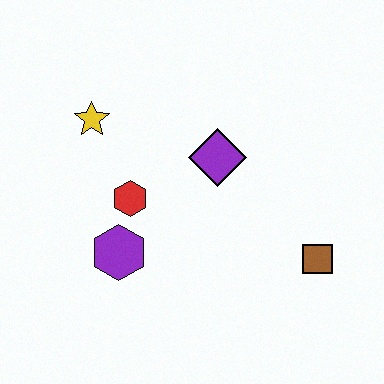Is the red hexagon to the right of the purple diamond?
No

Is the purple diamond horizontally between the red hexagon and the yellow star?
No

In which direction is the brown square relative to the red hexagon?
The brown square is to the right of the red hexagon.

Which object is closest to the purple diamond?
The red hexagon is closest to the purple diamond.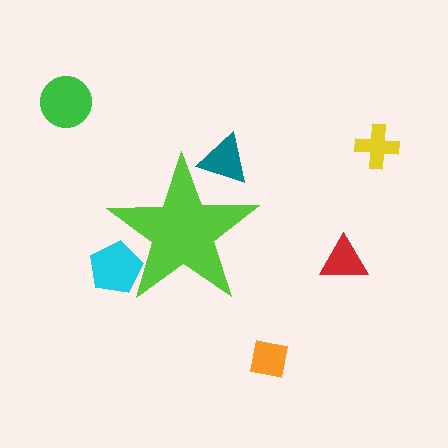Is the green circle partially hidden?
No, the green circle is fully visible.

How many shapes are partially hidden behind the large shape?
2 shapes are partially hidden.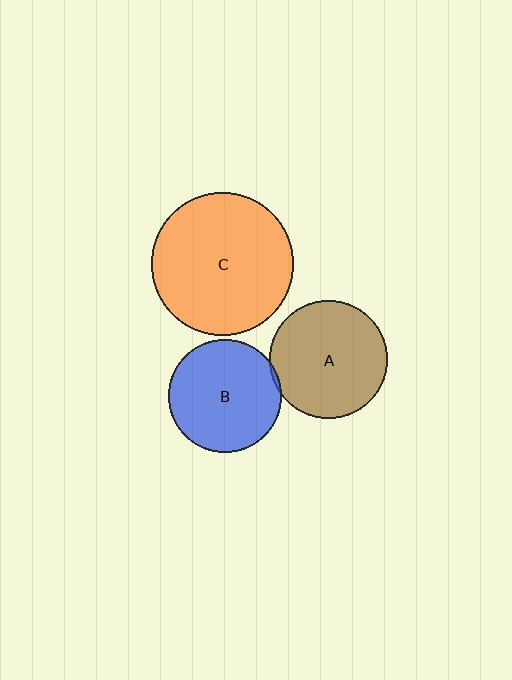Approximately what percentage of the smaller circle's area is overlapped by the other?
Approximately 5%.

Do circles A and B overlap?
Yes.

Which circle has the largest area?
Circle C (orange).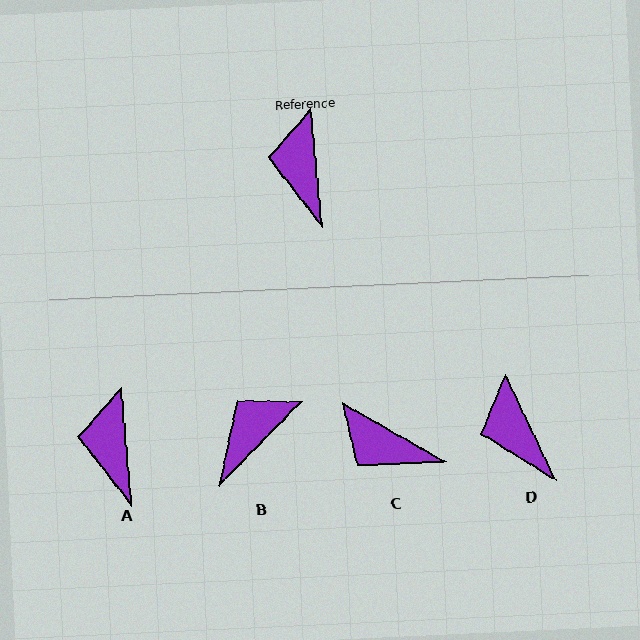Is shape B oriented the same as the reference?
No, it is off by about 49 degrees.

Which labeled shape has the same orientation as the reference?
A.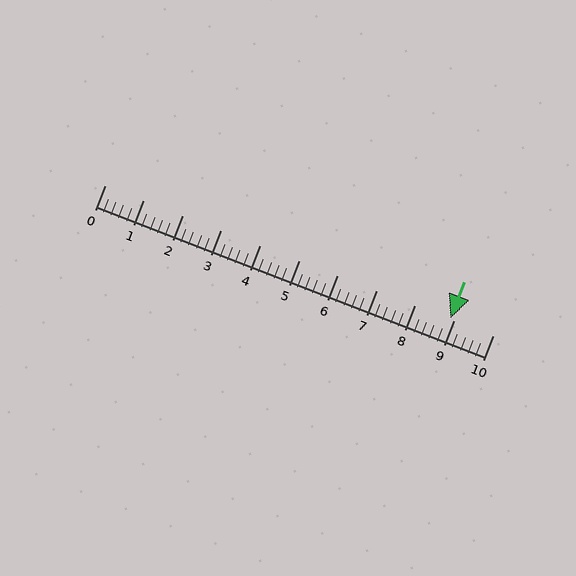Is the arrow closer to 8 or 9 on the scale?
The arrow is closer to 9.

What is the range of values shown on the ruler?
The ruler shows values from 0 to 10.